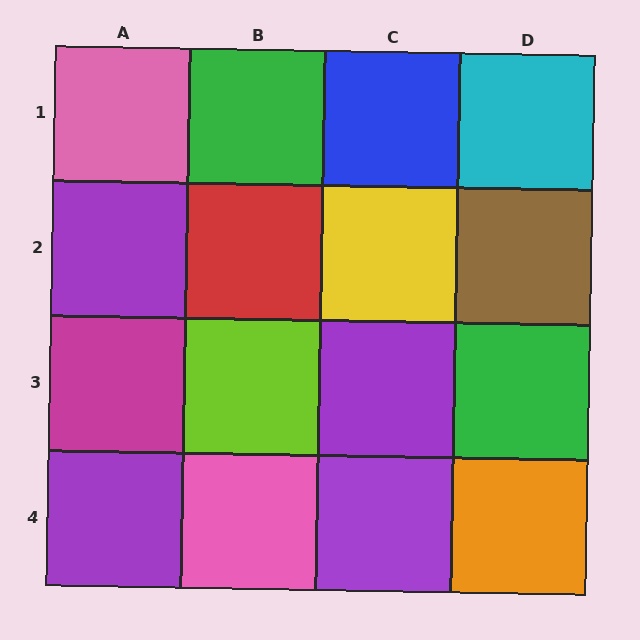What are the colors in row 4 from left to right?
Purple, pink, purple, orange.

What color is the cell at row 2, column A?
Purple.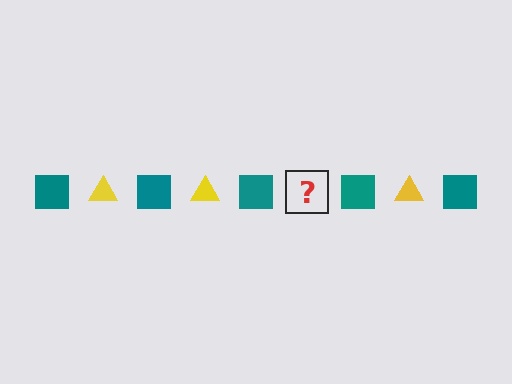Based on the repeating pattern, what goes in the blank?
The blank should be a yellow triangle.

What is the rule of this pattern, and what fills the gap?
The rule is that the pattern alternates between teal square and yellow triangle. The gap should be filled with a yellow triangle.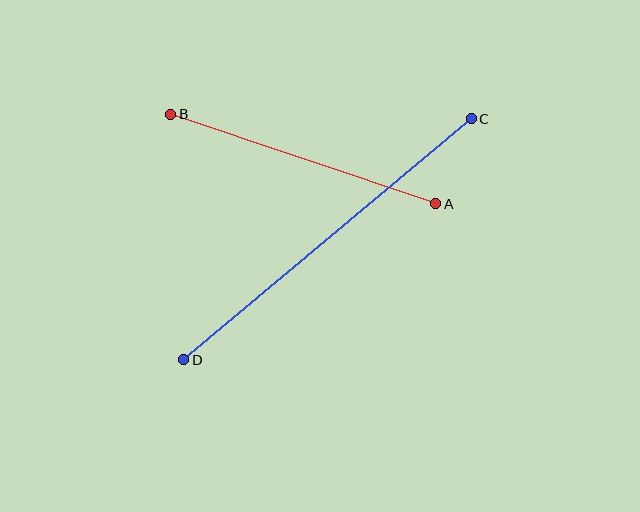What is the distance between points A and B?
The distance is approximately 280 pixels.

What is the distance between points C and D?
The distance is approximately 375 pixels.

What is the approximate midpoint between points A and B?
The midpoint is at approximately (303, 159) pixels.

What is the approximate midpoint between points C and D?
The midpoint is at approximately (328, 239) pixels.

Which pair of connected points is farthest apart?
Points C and D are farthest apart.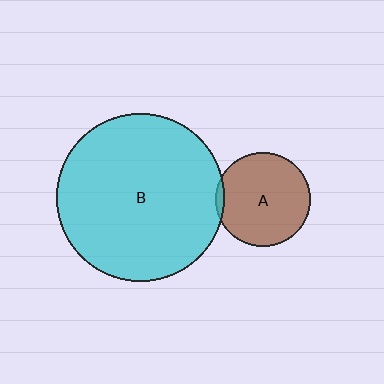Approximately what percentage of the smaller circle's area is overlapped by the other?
Approximately 5%.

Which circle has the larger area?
Circle B (cyan).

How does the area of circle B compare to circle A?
Approximately 3.1 times.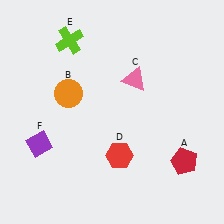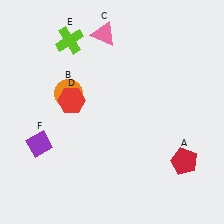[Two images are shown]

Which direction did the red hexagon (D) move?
The red hexagon (D) moved up.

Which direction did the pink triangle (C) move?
The pink triangle (C) moved up.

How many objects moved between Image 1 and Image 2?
2 objects moved between the two images.